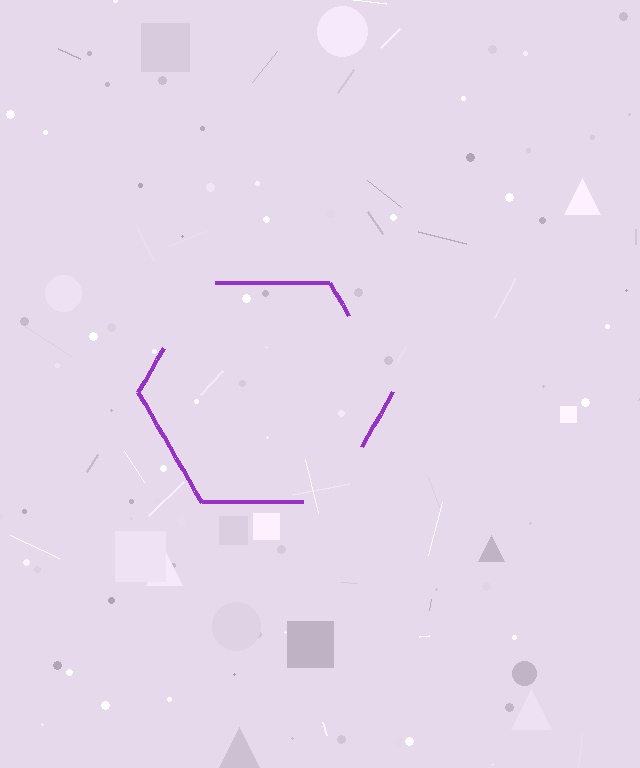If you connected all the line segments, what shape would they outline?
They would outline a hexagon.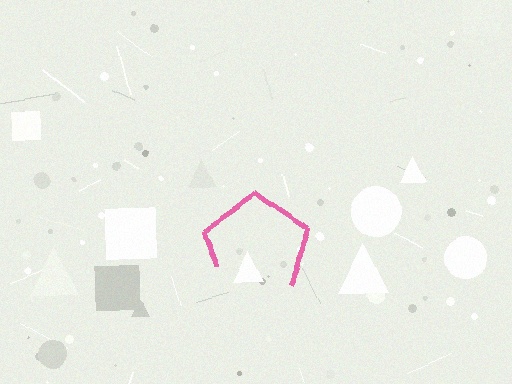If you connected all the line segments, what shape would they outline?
They would outline a pentagon.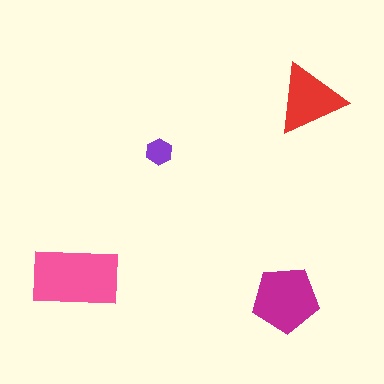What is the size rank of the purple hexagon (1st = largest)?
4th.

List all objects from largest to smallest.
The pink rectangle, the magenta pentagon, the red triangle, the purple hexagon.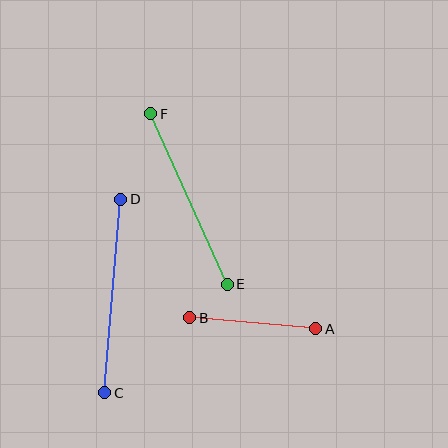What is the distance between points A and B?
The distance is approximately 126 pixels.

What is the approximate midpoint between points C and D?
The midpoint is at approximately (113, 296) pixels.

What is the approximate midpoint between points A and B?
The midpoint is at approximately (253, 323) pixels.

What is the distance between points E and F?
The distance is approximately 187 pixels.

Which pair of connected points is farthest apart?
Points C and D are farthest apart.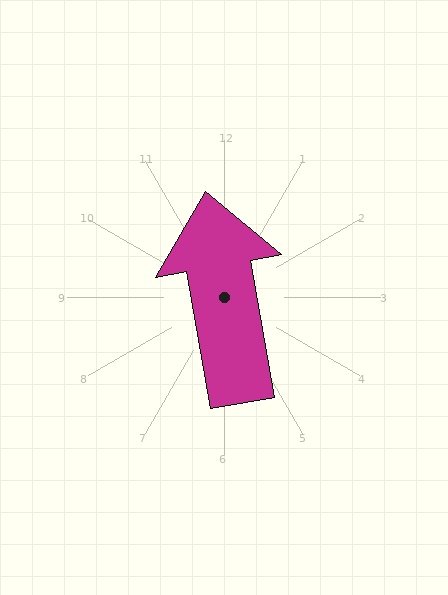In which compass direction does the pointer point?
North.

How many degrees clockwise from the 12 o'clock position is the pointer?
Approximately 350 degrees.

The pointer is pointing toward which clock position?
Roughly 12 o'clock.